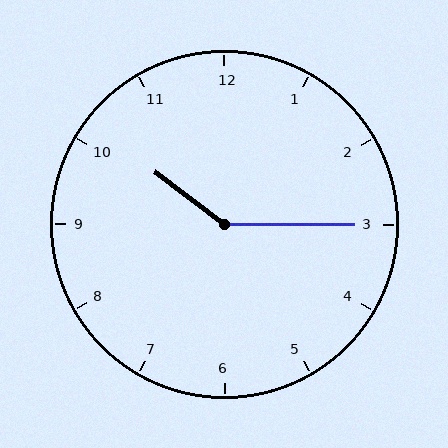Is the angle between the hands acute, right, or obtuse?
It is obtuse.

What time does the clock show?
10:15.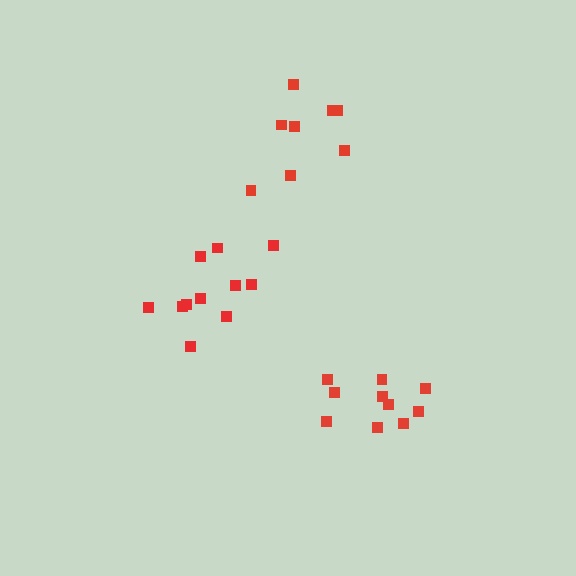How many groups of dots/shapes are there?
There are 3 groups.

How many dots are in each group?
Group 1: 11 dots, Group 2: 10 dots, Group 3: 8 dots (29 total).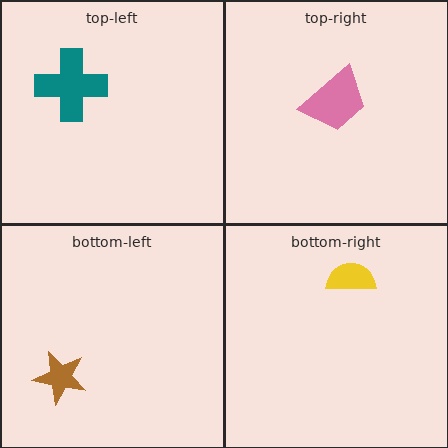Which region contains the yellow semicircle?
The bottom-right region.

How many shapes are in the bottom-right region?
1.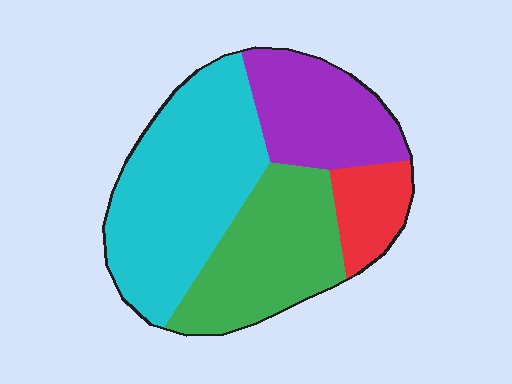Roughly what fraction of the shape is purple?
Purple covers 21% of the shape.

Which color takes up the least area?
Red, at roughly 10%.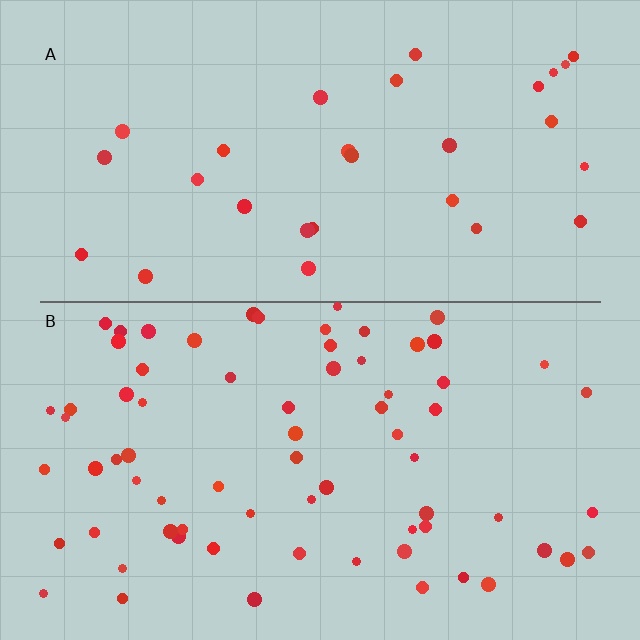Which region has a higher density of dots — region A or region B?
B (the bottom).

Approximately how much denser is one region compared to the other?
Approximately 2.4× — region B over region A.